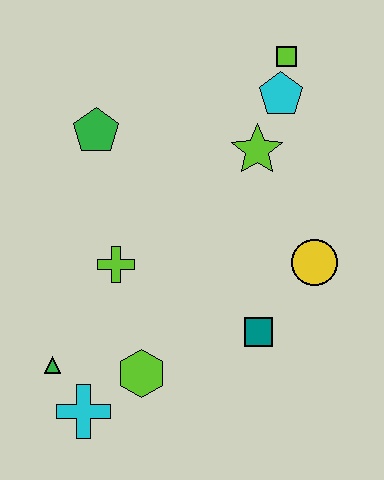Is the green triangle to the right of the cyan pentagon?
No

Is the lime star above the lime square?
No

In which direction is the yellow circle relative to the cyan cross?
The yellow circle is to the right of the cyan cross.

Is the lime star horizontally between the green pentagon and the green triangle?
No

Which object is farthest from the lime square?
The cyan cross is farthest from the lime square.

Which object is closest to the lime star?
The cyan pentagon is closest to the lime star.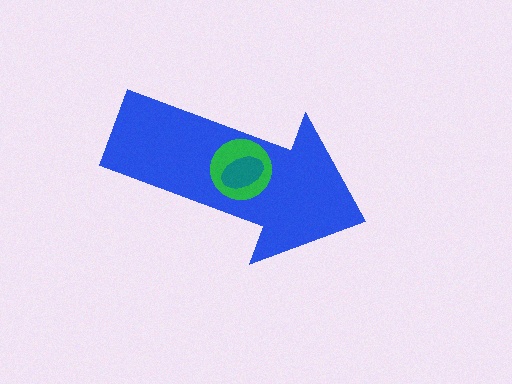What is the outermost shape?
The blue arrow.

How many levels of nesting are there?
3.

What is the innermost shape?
The teal ellipse.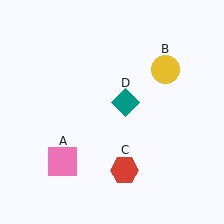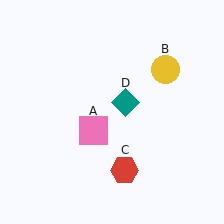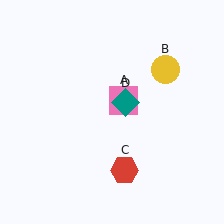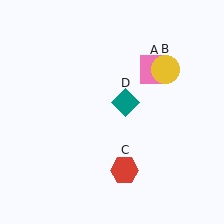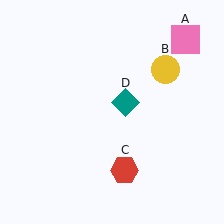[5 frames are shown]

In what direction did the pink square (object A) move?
The pink square (object A) moved up and to the right.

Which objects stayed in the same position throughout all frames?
Yellow circle (object B) and red hexagon (object C) and teal diamond (object D) remained stationary.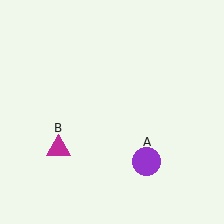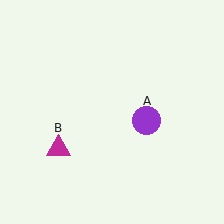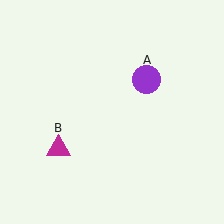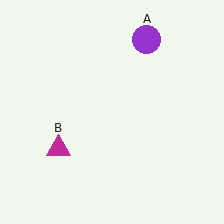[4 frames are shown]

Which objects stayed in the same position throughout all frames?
Magenta triangle (object B) remained stationary.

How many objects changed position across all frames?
1 object changed position: purple circle (object A).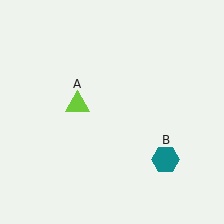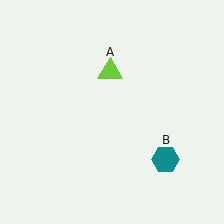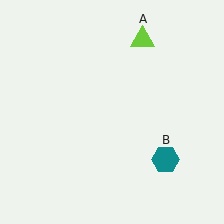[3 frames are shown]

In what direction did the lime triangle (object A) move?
The lime triangle (object A) moved up and to the right.